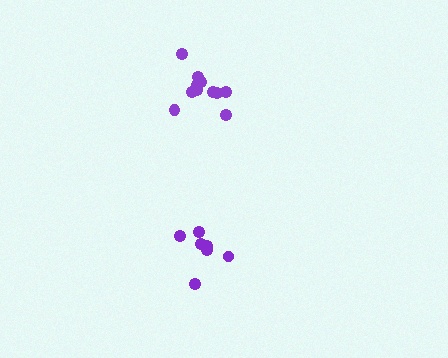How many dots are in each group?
Group 1: 7 dots, Group 2: 11 dots (18 total).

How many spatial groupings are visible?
There are 2 spatial groupings.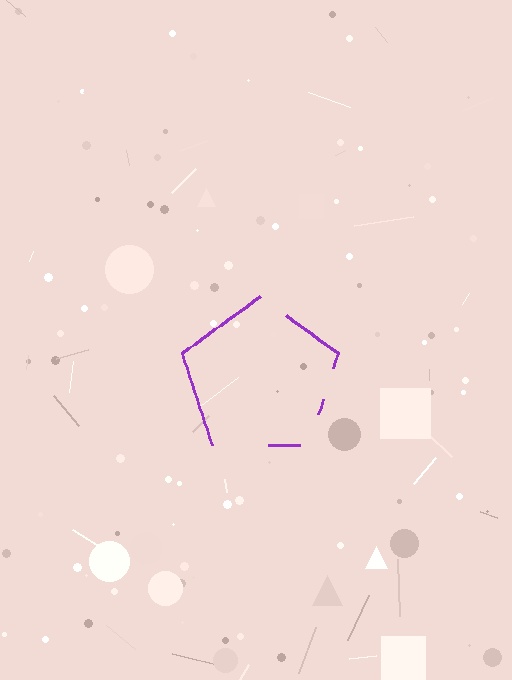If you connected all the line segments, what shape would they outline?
They would outline a pentagon.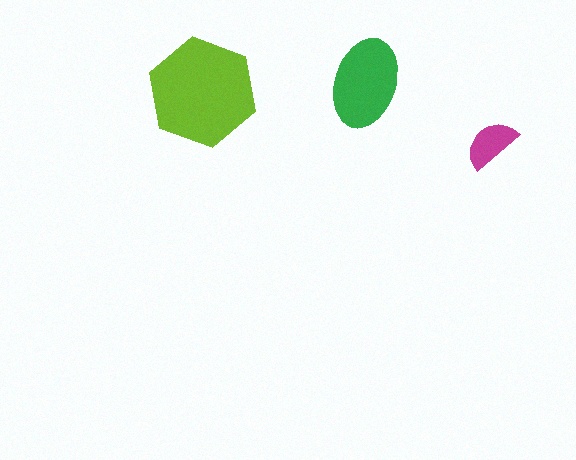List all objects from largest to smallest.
The lime hexagon, the green ellipse, the magenta semicircle.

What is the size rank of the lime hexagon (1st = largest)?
1st.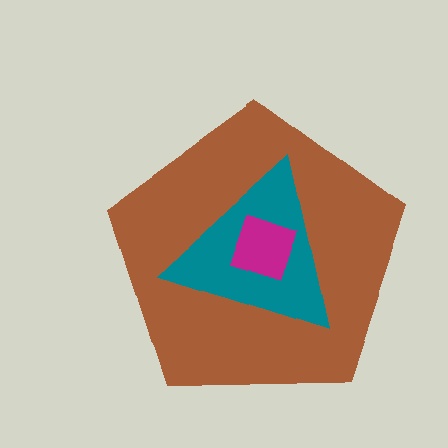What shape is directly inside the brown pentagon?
The teal triangle.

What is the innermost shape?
The magenta square.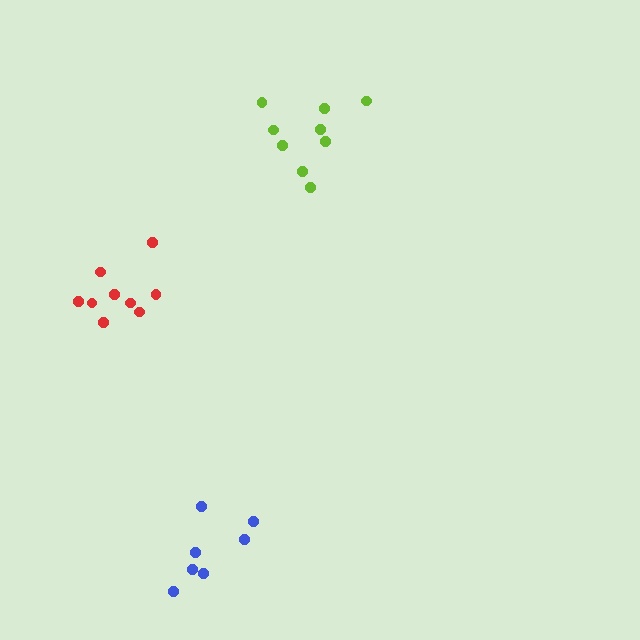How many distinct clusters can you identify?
There are 3 distinct clusters.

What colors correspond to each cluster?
The clusters are colored: red, lime, blue.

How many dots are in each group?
Group 1: 9 dots, Group 2: 9 dots, Group 3: 7 dots (25 total).